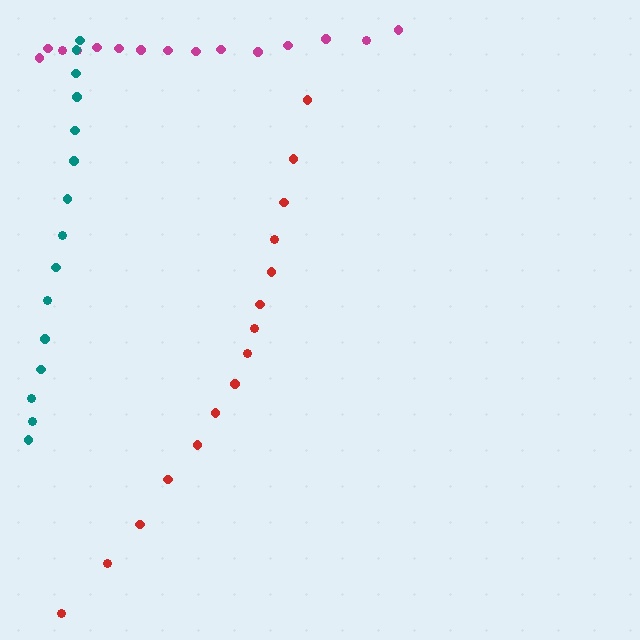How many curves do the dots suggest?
There are 3 distinct paths.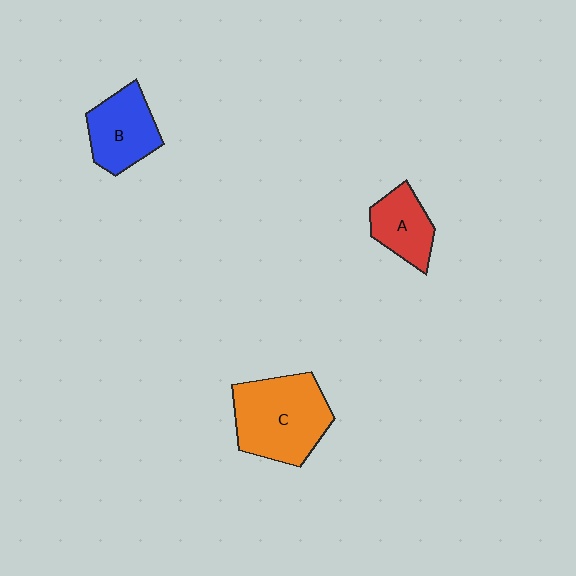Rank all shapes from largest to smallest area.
From largest to smallest: C (orange), B (blue), A (red).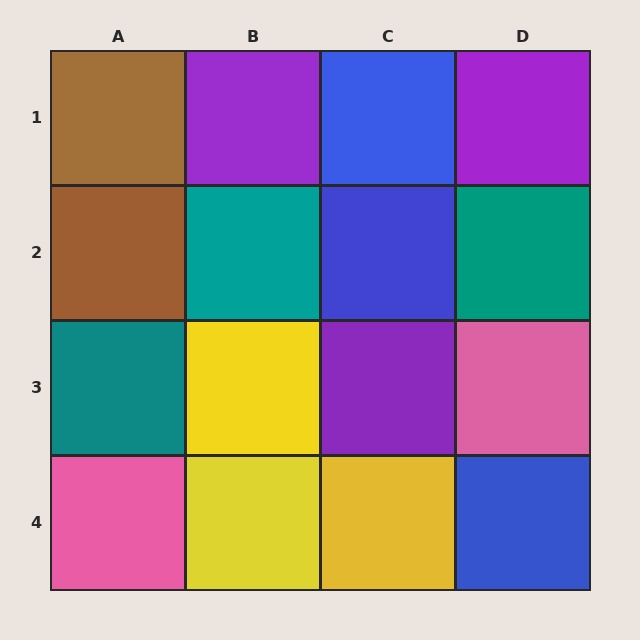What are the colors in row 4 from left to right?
Pink, yellow, yellow, blue.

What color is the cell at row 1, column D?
Purple.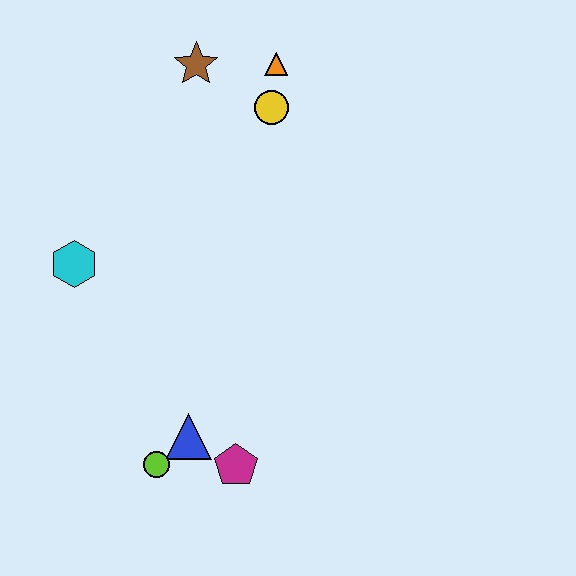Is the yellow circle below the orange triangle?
Yes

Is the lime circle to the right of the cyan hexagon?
Yes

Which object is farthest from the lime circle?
The orange triangle is farthest from the lime circle.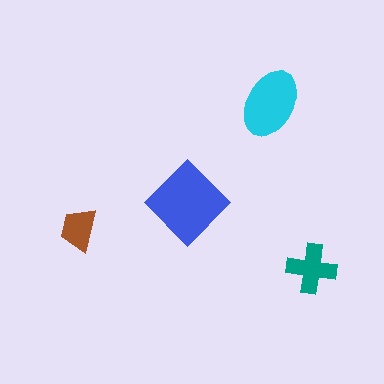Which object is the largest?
The blue diamond.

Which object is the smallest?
The brown trapezoid.